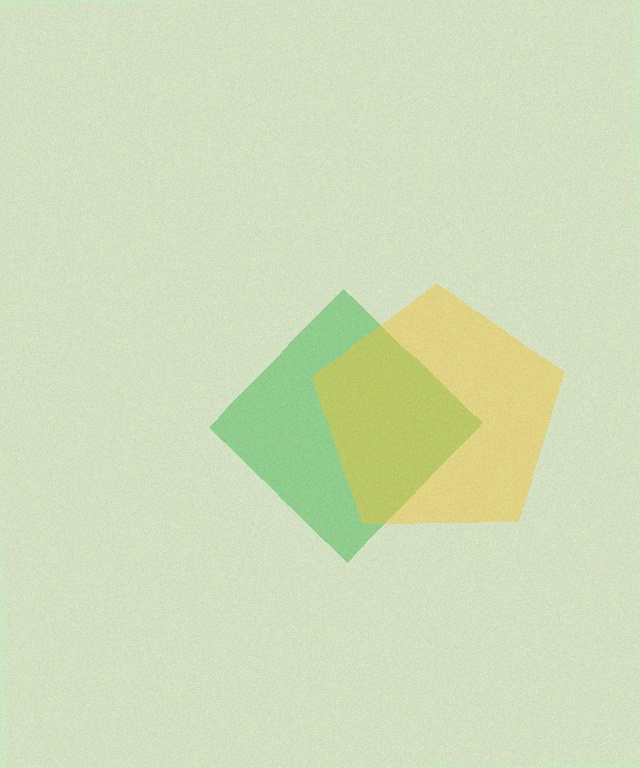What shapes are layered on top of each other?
The layered shapes are: a green diamond, a yellow pentagon.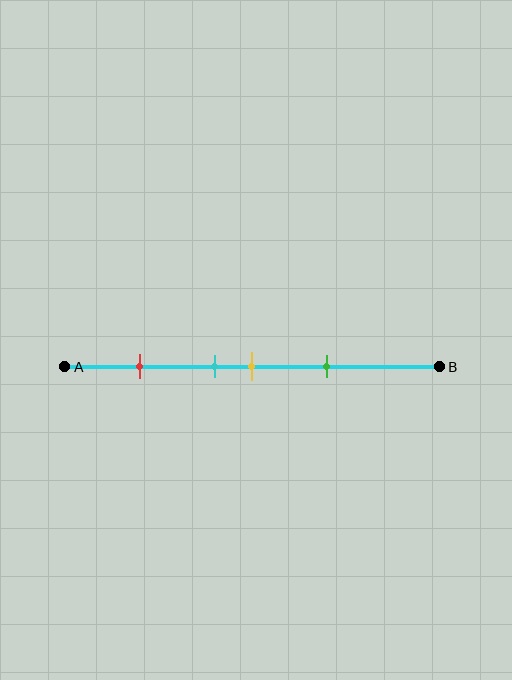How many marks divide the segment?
There are 4 marks dividing the segment.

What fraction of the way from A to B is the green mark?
The green mark is approximately 70% (0.7) of the way from A to B.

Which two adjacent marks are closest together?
The cyan and yellow marks are the closest adjacent pair.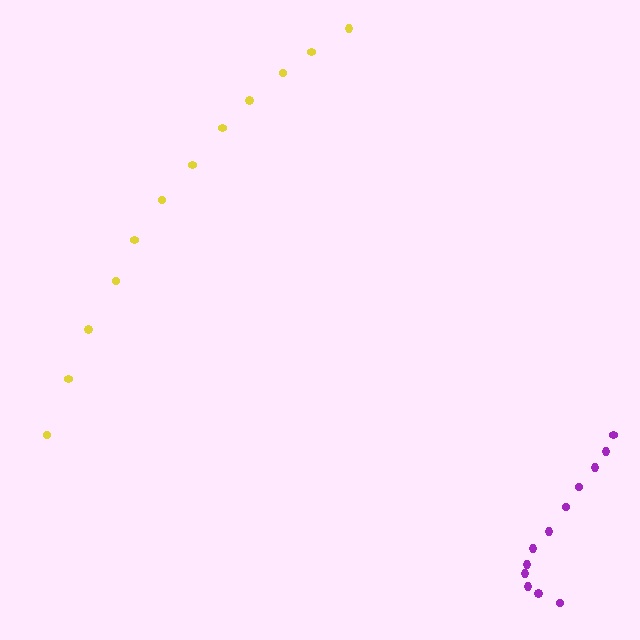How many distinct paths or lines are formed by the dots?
There are 2 distinct paths.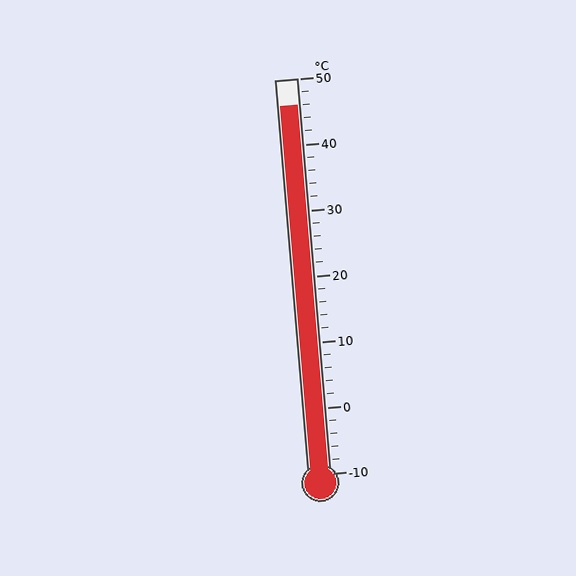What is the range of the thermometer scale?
The thermometer scale ranges from -10°C to 50°C.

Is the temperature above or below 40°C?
The temperature is above 40°C.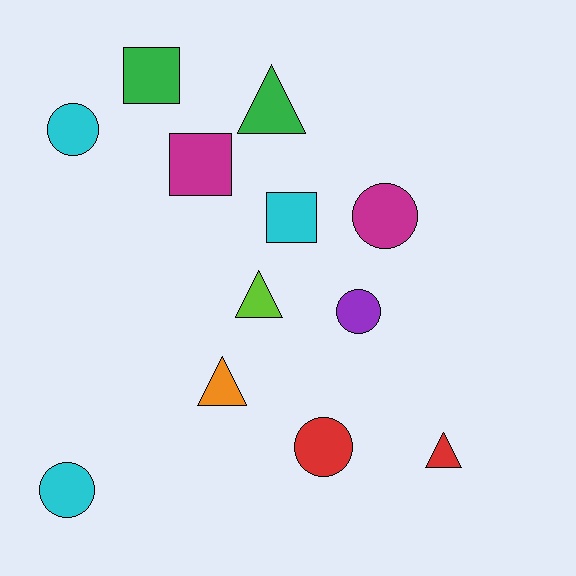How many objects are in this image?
There are 12 objects.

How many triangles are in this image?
There are 4 triangles.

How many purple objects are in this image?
There is 1 purple object.